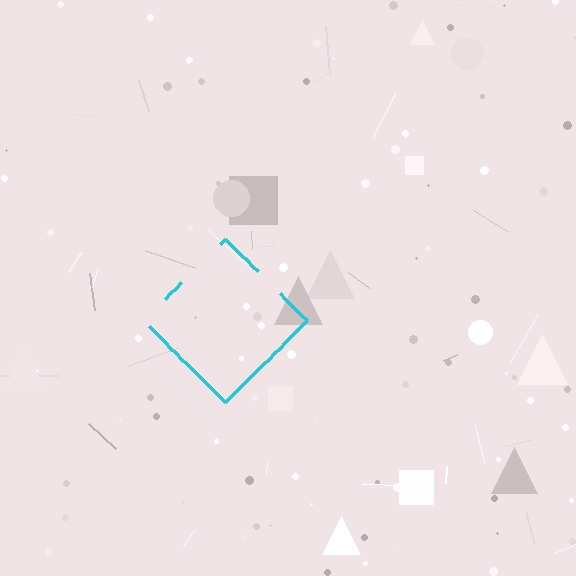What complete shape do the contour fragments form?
The contour fragments form a diamond.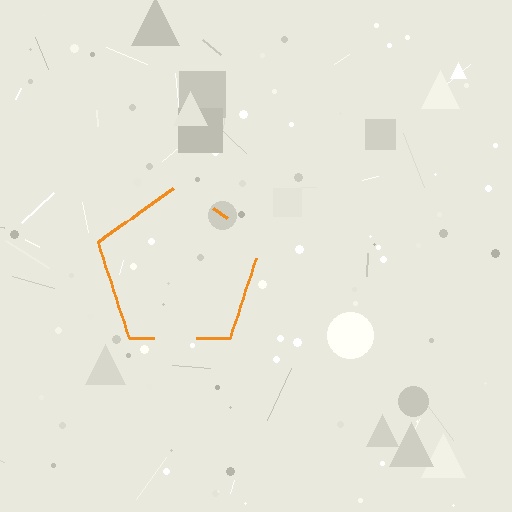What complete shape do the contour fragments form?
The contour fragments form a pentagon.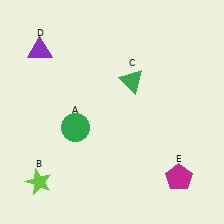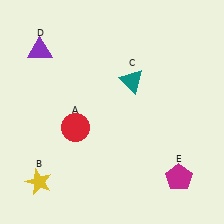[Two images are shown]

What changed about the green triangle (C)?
In Image 1, C is green. In Image 2, it changed to teal.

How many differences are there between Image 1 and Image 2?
There are 3 differences between the two images.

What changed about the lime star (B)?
In Image 1, B is lime. In Image 2, it changed to yellow.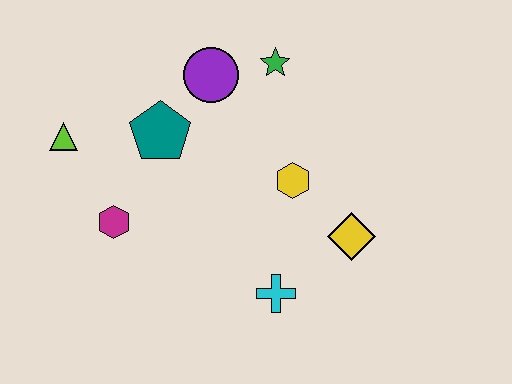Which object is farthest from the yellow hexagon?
The lime triangle is farthest from the yellow hexagon.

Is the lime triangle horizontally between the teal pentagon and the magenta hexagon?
No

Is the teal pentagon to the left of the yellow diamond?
Yes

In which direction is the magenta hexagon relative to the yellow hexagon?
The magenta hexagon is to the left of the yellow hexagon.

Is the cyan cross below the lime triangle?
Yes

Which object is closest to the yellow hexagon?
The yellow diamond is closest to the yellow hexagon.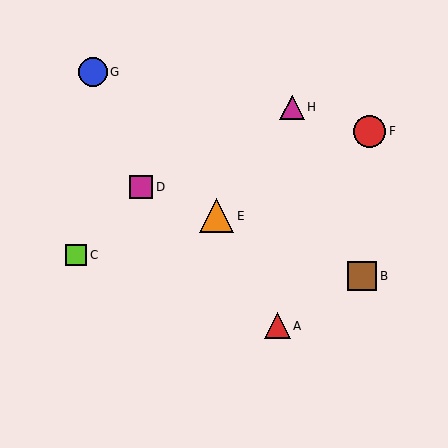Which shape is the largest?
The orange triangle (labeled E) is the largest.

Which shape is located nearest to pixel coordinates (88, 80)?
The blue circle (labeled G) at (93, 72) is nearest to that location.